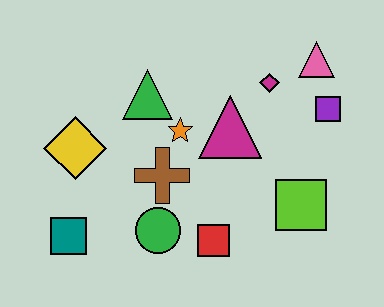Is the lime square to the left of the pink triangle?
Yes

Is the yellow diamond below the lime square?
No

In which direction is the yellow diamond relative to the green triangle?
The yellow diamond is to the left of the green triangle.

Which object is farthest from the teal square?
The pink triangle is farthest from the teal square.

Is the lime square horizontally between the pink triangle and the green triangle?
Yes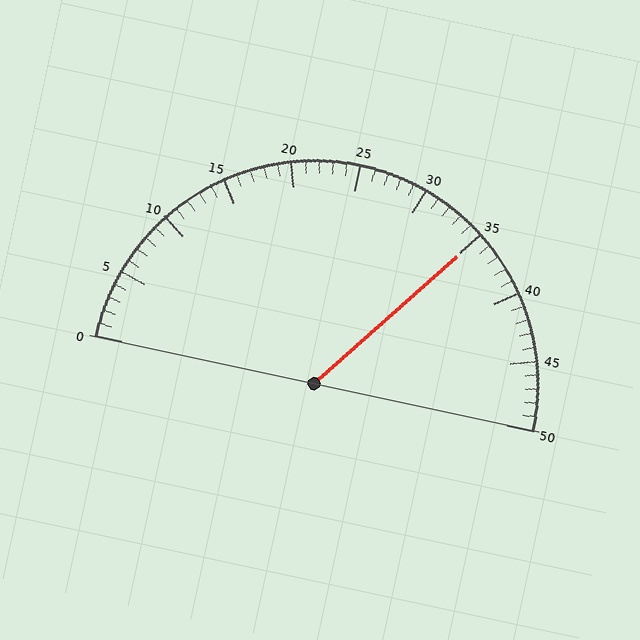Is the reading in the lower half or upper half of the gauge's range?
The reading is in the upper half of the range (0 to 50).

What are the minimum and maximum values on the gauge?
The gauge ranges from 0 to 50.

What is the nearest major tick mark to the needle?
The nearest major tick mark is 35.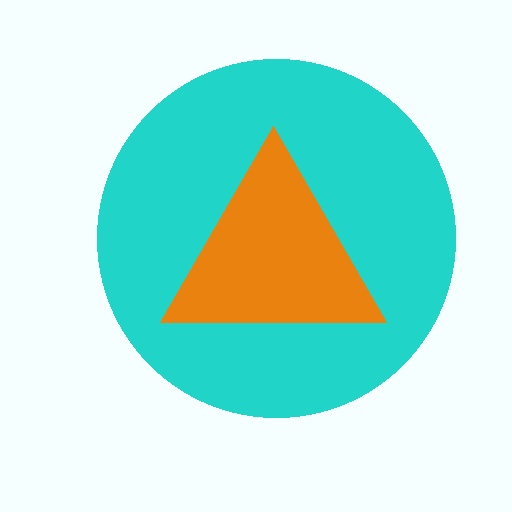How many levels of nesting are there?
2.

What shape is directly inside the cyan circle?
The orange triangle.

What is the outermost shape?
The cyan circle.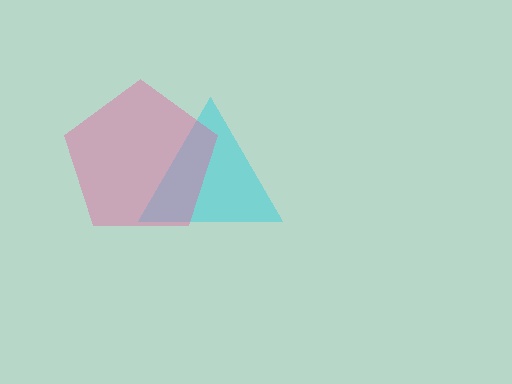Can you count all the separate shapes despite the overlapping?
Yes, there are 2 separate shapes.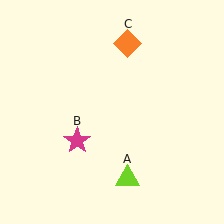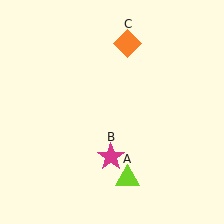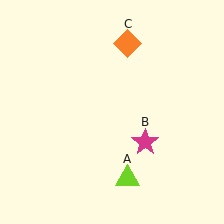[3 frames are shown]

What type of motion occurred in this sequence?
The magenta star (object B) rotated counterclockwise around the center of the scene.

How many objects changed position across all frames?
1 object changed position: magenta star (object B).